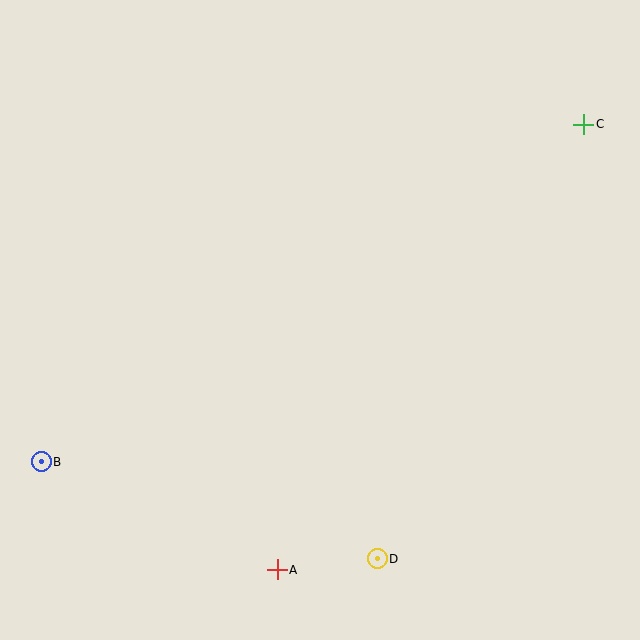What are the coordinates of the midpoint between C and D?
The midpoint between C and D is at (481, 342).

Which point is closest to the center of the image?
Point D at (377, 559) is closest to the center.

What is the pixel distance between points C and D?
The distance between C and D is 481 pixels.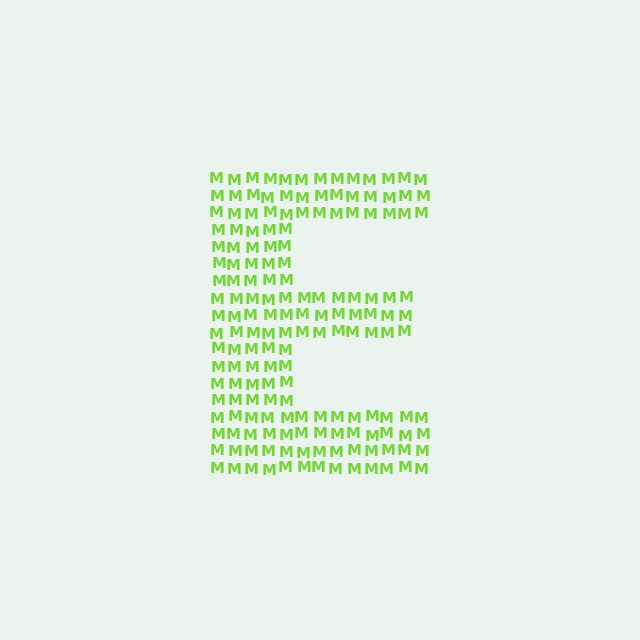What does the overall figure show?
The overall figure shows the letter E.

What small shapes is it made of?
It is made of small letter M's.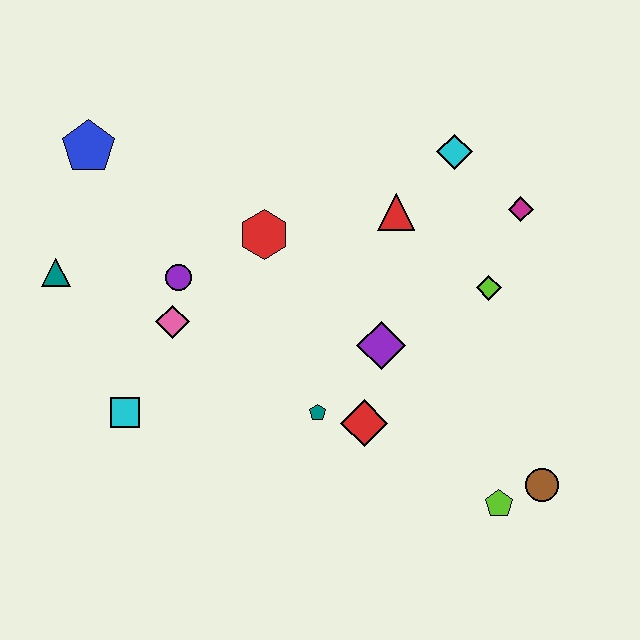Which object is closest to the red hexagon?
The purple circle is closest to the red hexagon.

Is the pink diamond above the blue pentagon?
No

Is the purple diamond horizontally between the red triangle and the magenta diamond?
No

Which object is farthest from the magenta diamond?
The teal triangle is farthest from the magenta diamond.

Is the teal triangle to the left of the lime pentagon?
Yes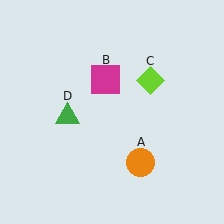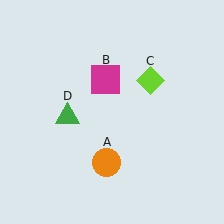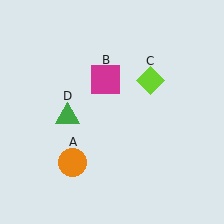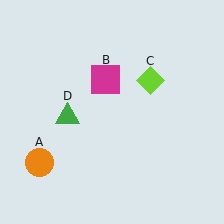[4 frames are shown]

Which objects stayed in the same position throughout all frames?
Magenta square (object B) and lime diamond (object C) and green triangle (object D) remained stationary.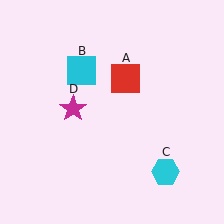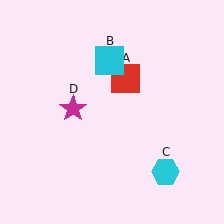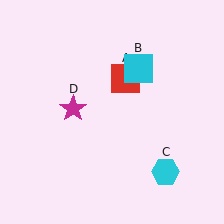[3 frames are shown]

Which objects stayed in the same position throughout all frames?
Red square (object A) and cyan hexagon (object C) and magenta star (object D) remained stationary.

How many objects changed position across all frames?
1 object changed position: cyan square (object B).